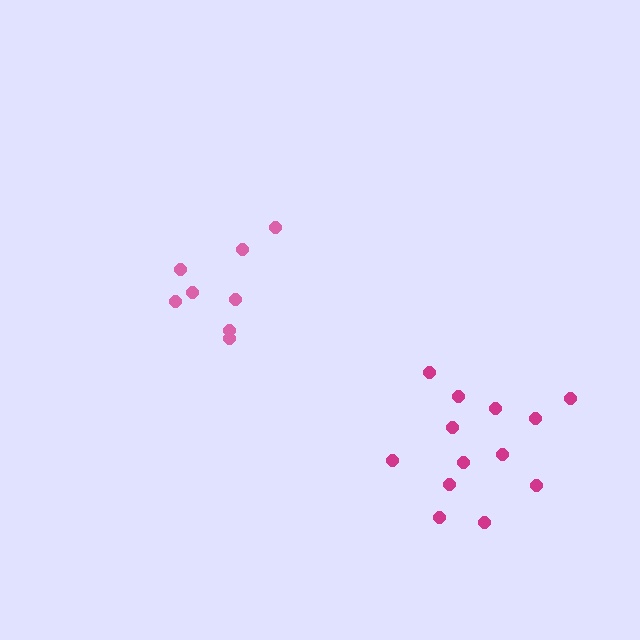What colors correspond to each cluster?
The clusters are colored: pink, magenta.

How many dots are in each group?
Group 1: 8 dots, Group 2: 13 dots (21 total).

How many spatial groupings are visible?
There are 2 spatial groupings.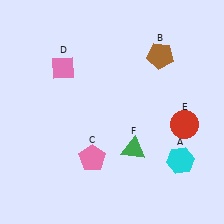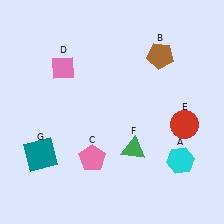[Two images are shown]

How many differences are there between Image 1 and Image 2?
There is 1 difference between the two images.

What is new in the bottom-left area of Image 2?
A teal square (G) was added in the bottom-left area of Image 2.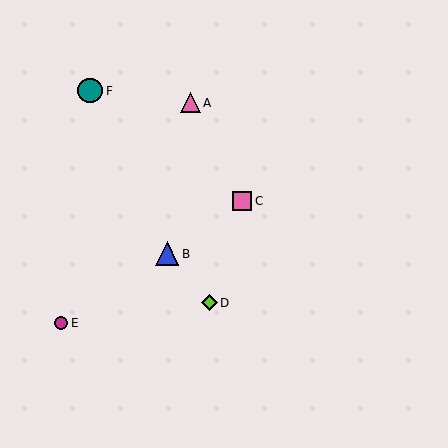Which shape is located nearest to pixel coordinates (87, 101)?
The teal circle (labeled F) at (90, 91) is nearest to that location.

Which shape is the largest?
The teal circle (labeled F) is the largest.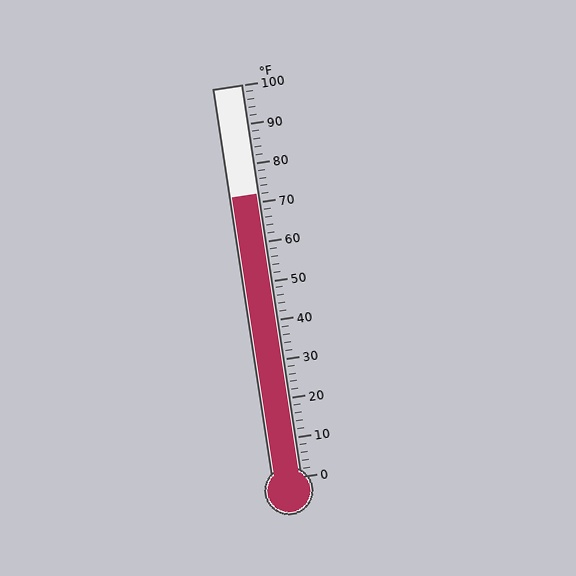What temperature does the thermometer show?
The thermometer shows approximately 72°F.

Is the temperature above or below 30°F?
The temperature is above 30°F.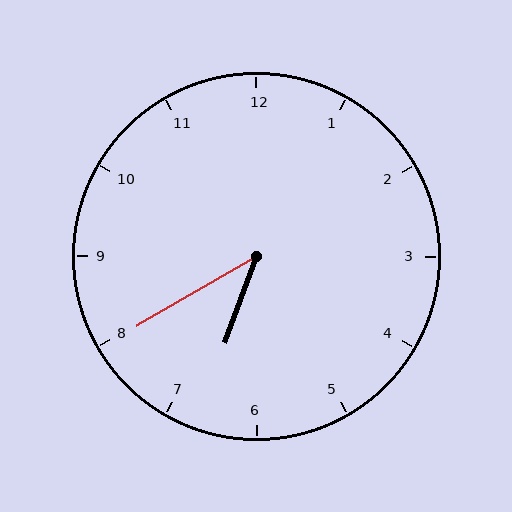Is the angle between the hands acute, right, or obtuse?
It is acute.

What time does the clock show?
6:40.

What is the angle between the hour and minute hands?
Approximately 40 degrees.